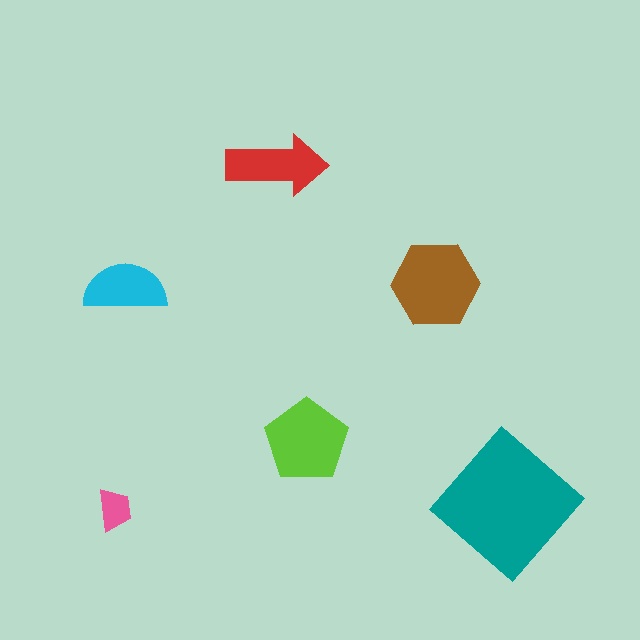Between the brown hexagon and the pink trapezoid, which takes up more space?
The brown hexagon.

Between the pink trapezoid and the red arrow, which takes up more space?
The red arrow.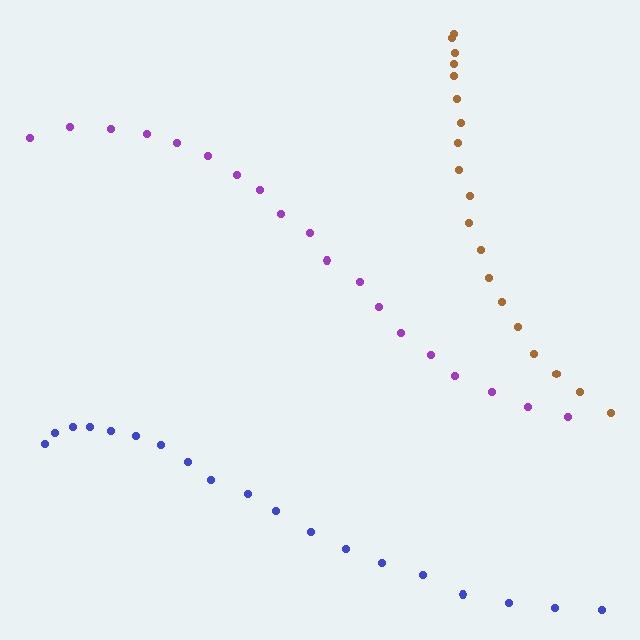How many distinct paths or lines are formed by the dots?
There are 3 distinct paths.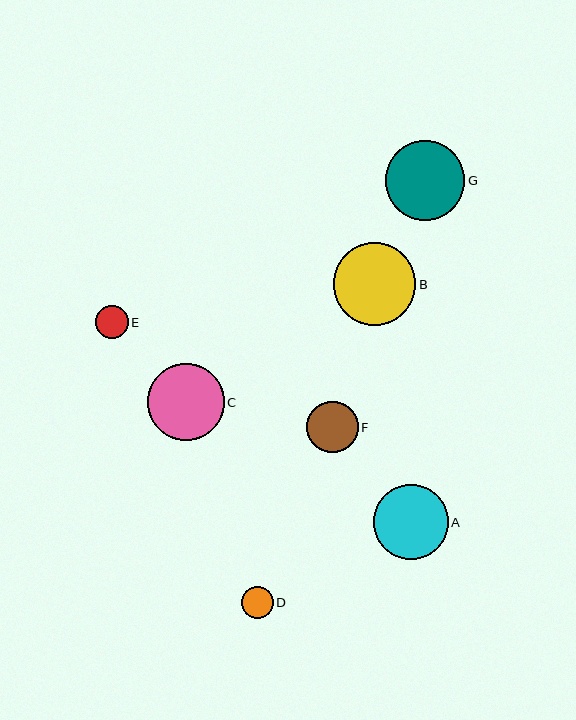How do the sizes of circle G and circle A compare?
Circle G and circle A are approximately the same size.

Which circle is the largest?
Circle B is the largest with a size of approximately 83 pixels.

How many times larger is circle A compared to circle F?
Circle A is approximately 1.4 times the size of circle F.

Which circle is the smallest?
Circle D is the smallest with a size of approximately 32 pixels.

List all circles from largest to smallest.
From largest to smallest: B, G, C, A, F, E, D.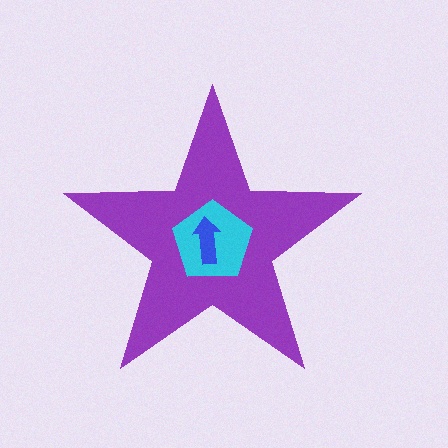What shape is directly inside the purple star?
The cyan pentagon.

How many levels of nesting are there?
3.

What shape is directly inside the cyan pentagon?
The blue arrow.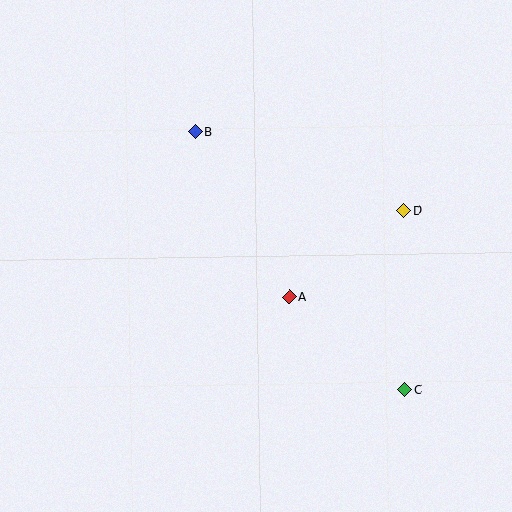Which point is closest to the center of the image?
Point A at (289, 297) is closest to the center.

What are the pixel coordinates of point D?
Point D is at (404, 210).